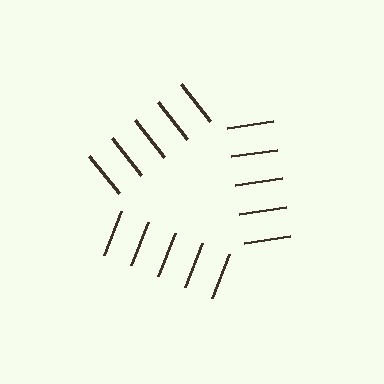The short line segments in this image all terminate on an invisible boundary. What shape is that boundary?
An illusory triangle — the line segments terminate on its edges but no continuous stroke is drawn.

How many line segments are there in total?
15 — 5 along each of the 3 edges.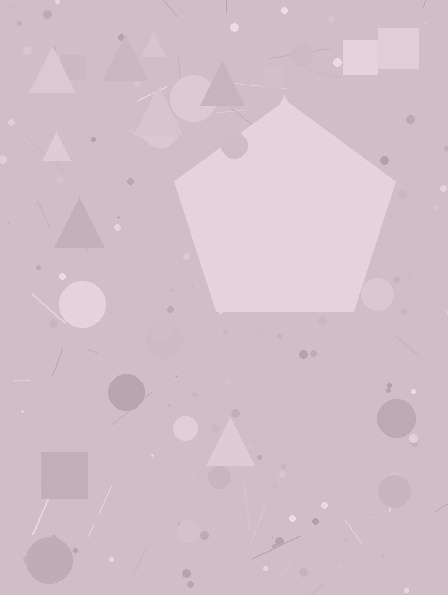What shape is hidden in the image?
A pentagon is hidden in the image.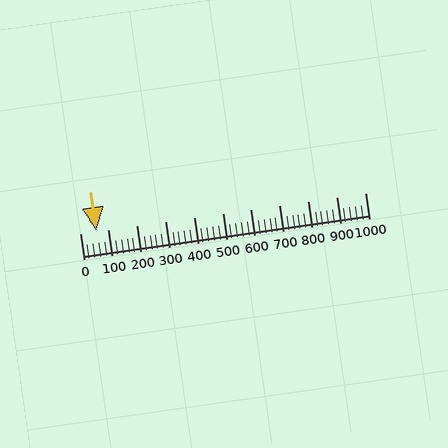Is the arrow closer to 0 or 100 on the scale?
The arrow is closer to 100.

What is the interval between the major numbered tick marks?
The major tick marks are spaced 100 units apart.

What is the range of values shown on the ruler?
The ruler shows values from 0 to 1000.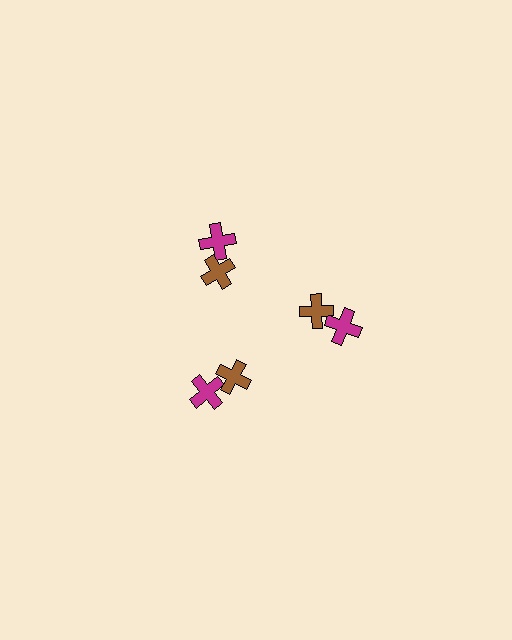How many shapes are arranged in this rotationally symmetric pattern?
There are 6 shapes, arranged in 3 groups of 2.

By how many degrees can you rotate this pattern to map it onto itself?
The pattern maps onto itself every 120 degrees of rotation.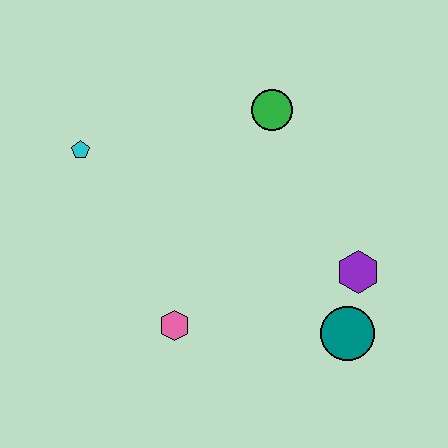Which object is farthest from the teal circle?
The cyan pentagon is farthest from the teal circle.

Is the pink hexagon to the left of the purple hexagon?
Yes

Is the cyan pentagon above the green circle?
No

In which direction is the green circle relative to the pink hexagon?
The green circle is above the pink hexagon.